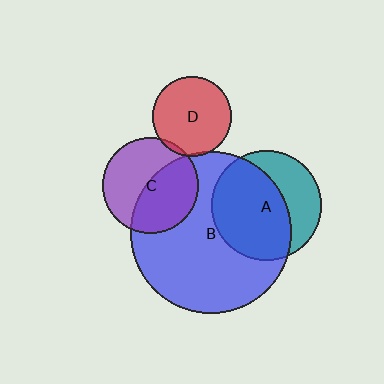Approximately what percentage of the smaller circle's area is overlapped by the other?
Approximately 5%.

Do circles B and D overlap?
Yes.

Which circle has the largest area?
Circle B (blue).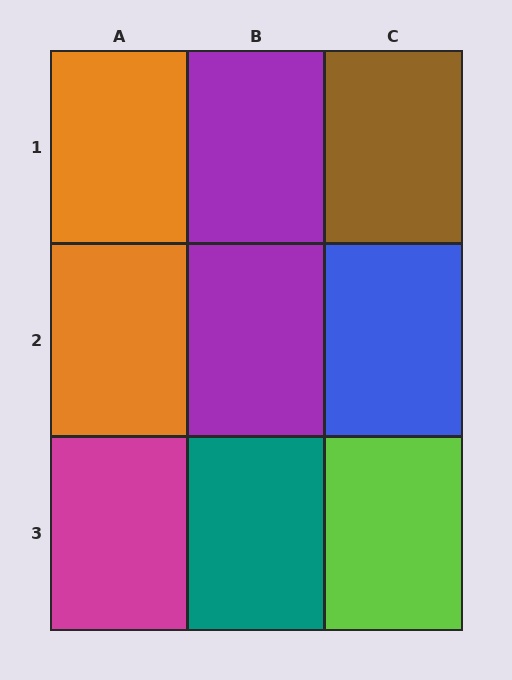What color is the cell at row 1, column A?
Orange.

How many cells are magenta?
1 cell is magenta.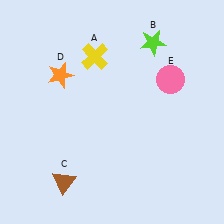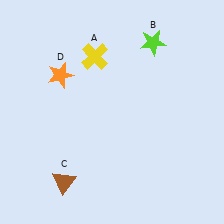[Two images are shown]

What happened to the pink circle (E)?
The pink circle (E) was removed in Image 2. It was in the top-right area of Image 1.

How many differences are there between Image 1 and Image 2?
There is 1 difference between the two images.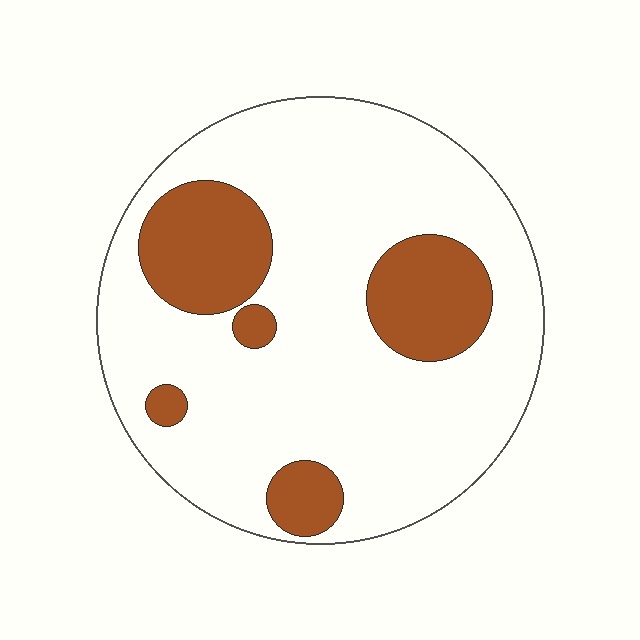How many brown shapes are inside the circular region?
5.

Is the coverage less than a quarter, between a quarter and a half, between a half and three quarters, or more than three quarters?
Less than a quarter.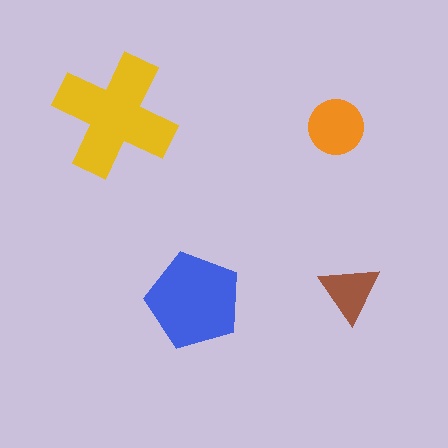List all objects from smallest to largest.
The brown triangle, the orange circle, the blue pentagon, the yellow cross.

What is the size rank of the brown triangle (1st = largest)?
4th.